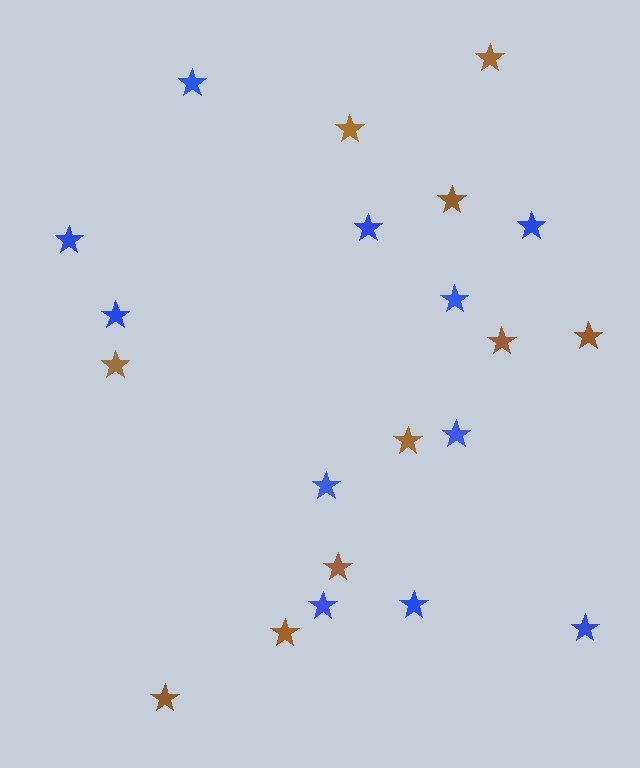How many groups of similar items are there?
There are 2 groups: one group of blue stars (11) and one group of brown stars (10).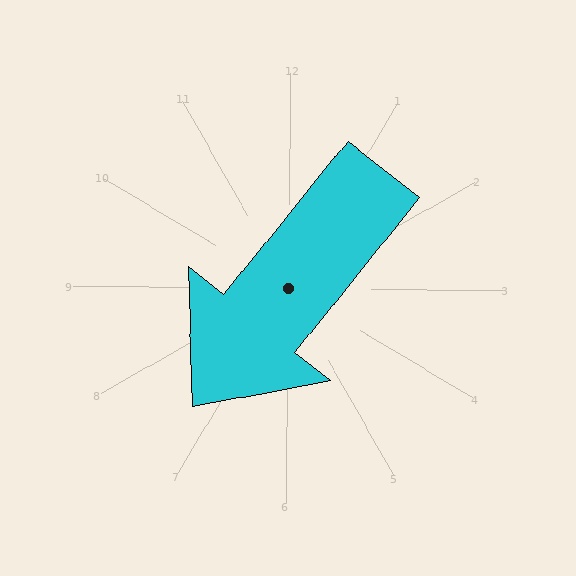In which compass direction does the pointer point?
Southwest.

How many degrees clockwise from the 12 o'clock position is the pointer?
Approximately 218 degrees.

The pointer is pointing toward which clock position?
Roughly 7 o'clock.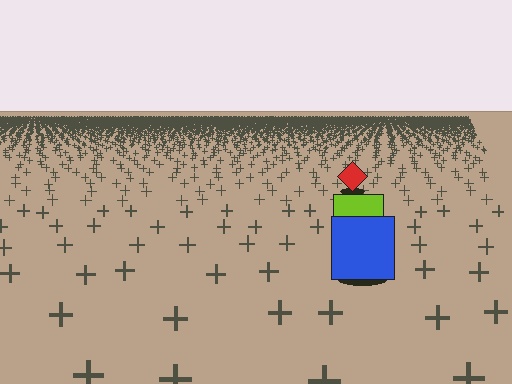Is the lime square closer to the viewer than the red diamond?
Yes. The lime square is closer — you can tell from the texture gradient: the ground texture is coarser near it.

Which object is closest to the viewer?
The blue square is closest. The texture marks near it are larger and more spread out.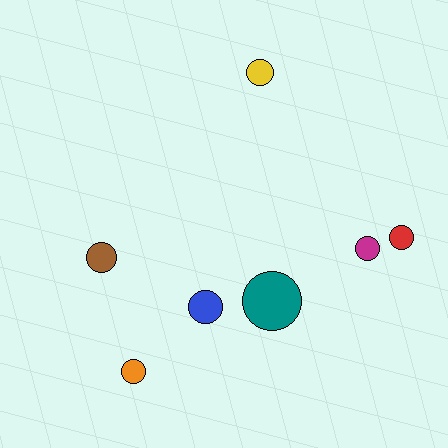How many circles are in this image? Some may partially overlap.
There are 7 circles.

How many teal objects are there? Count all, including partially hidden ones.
There is 1 teal object.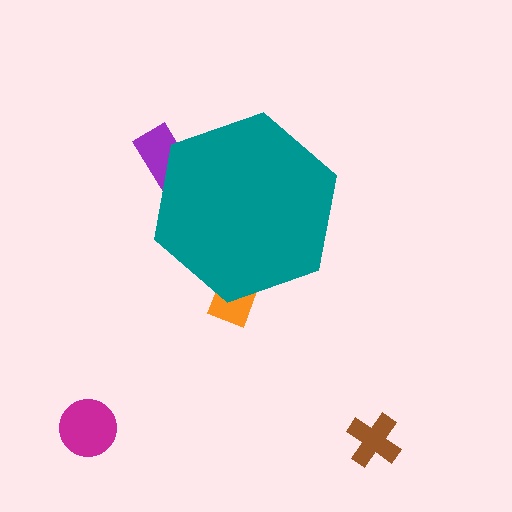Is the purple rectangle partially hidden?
Yes, the purple rectangle is partially hidden behind the teal hexagon.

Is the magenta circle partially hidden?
No, the magenta circle is fully visible.